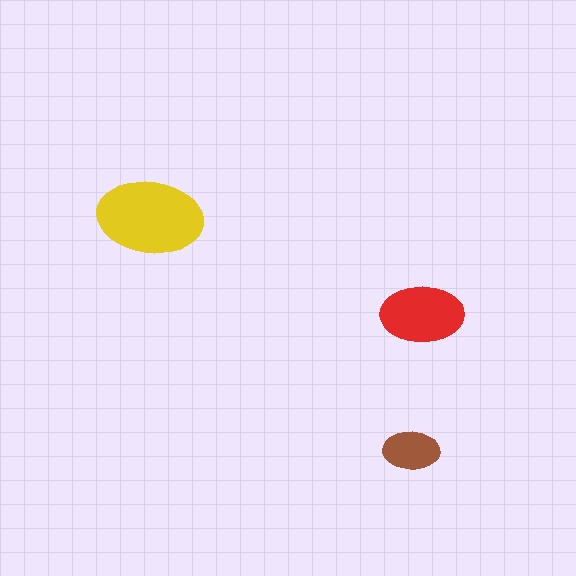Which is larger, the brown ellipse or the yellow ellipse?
The yellow one.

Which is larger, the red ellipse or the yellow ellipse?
The yellow one.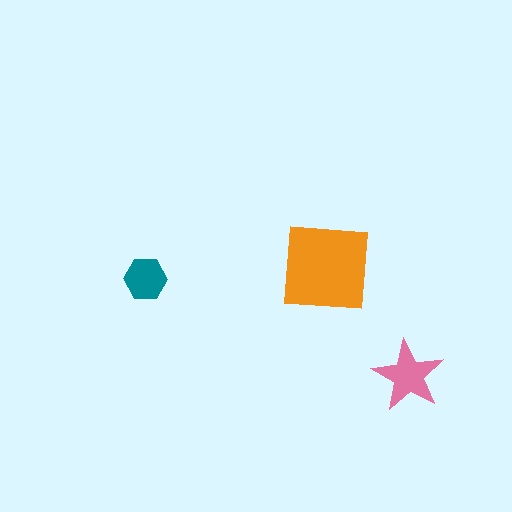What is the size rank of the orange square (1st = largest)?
1st.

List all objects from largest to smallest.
The orange square, the pink star, the teal hexagon.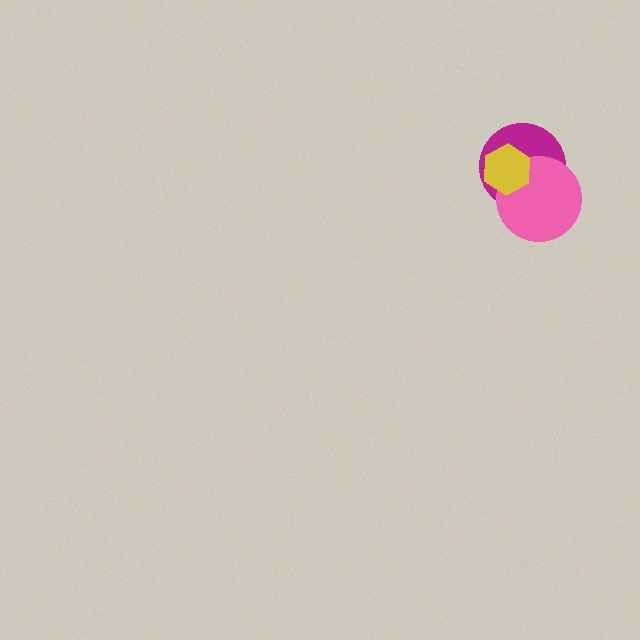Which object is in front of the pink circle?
The yellow hexagon is in front of the pink circle.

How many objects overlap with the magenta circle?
2 objects overlap with the magenta circle.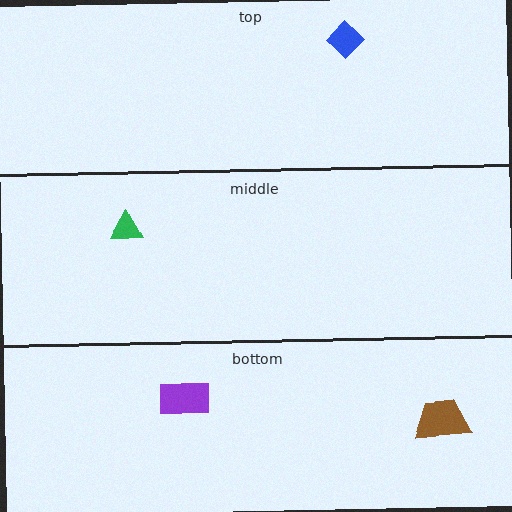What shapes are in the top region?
The blue diamond.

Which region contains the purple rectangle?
The bottom region.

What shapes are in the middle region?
The green triangle.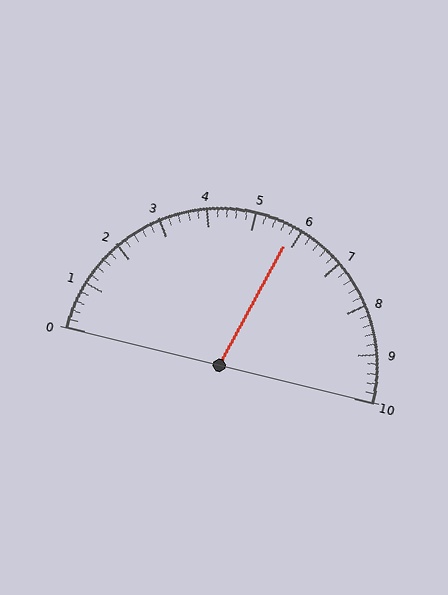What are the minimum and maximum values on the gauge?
The gauge ranges from 0 to 10.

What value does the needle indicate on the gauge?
The needle indicates approximately 5.8.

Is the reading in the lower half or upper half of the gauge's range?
The reading is in the upper half of the range (0 to 10).